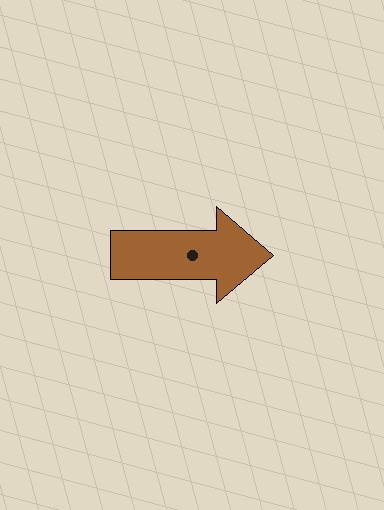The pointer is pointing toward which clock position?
Roughly 3 o'clock.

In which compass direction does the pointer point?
East.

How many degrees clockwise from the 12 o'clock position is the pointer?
Approximately 90 degrees.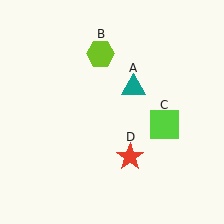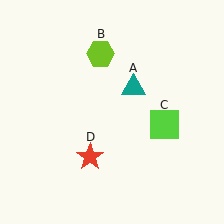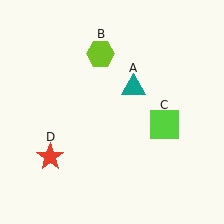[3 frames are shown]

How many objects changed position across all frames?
1 object changed position: red star (object D).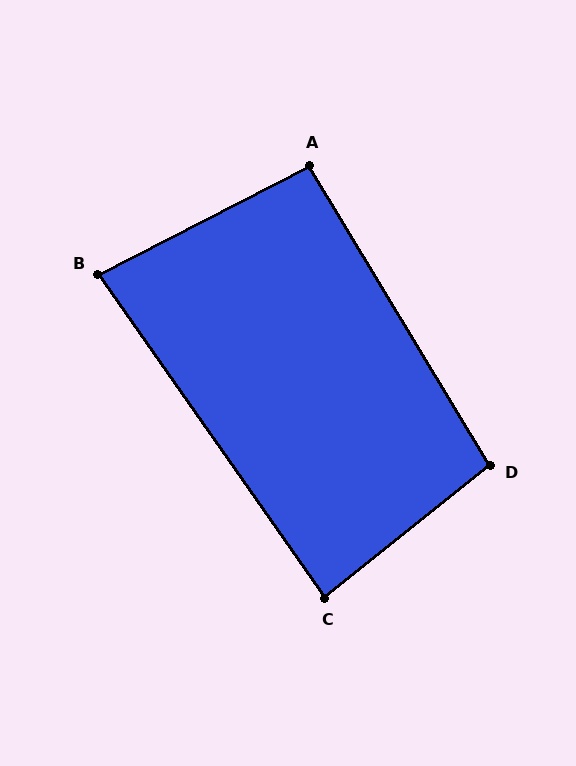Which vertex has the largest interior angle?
D, at approximately 98 degrees.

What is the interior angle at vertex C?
Approximately 86 degrees (approximately right).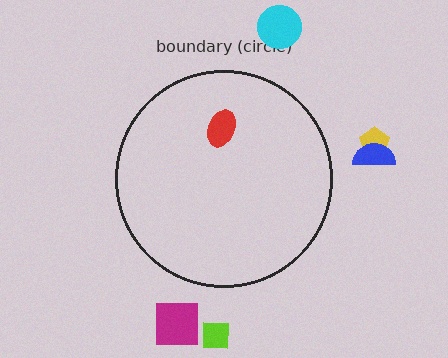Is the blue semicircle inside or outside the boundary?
Outside.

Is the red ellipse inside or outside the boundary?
Inside.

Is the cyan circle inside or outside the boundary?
Outside.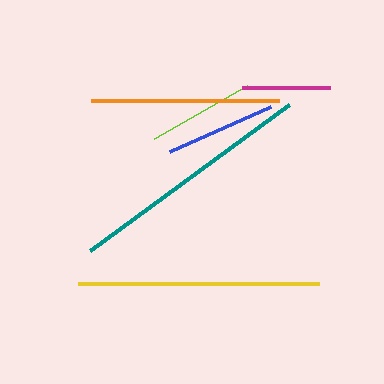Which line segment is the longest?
The teal line is the longest at approximately 247 pixels.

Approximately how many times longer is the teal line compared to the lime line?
The teal line is approximately 2.3 times the length of the lime line.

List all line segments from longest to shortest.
From longest to shortest: teal, yellow, orange, blue, lime, magenta.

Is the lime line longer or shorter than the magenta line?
The lime line is longer than the magenta line.